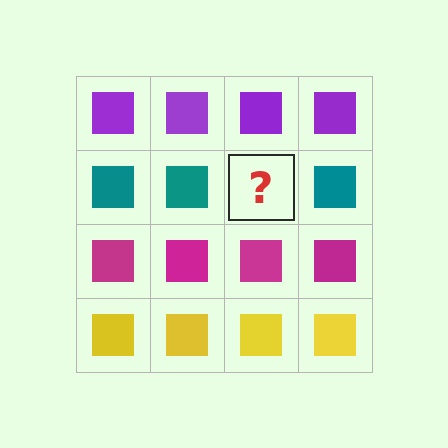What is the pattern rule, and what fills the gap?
The rule is that each row has a consistent color. The gap should be filled with a teal square.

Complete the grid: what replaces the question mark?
The question mark should be replaced with a teal square.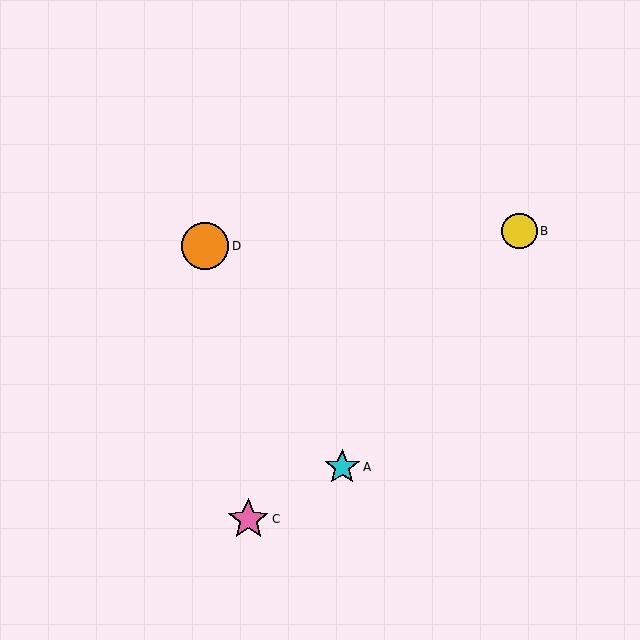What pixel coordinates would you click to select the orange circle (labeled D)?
Click at (205, 246) to select the orange circle D.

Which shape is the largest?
The orange circle (labeled D) is the largest.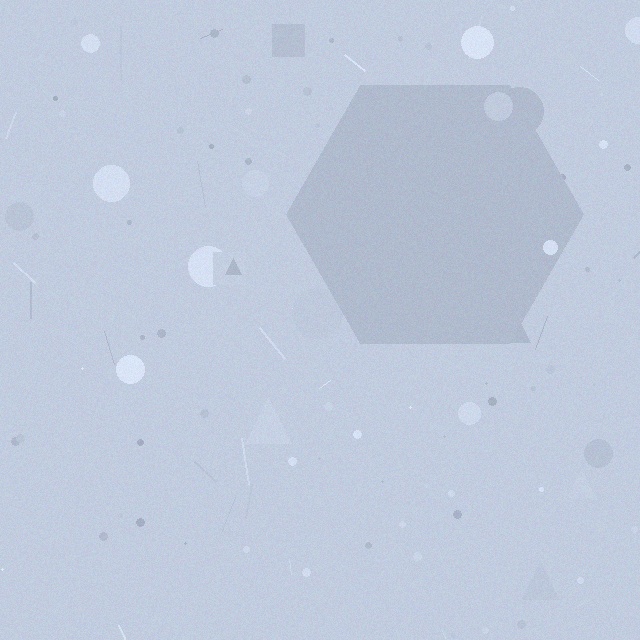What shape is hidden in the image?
A hexagon is hidden in the image.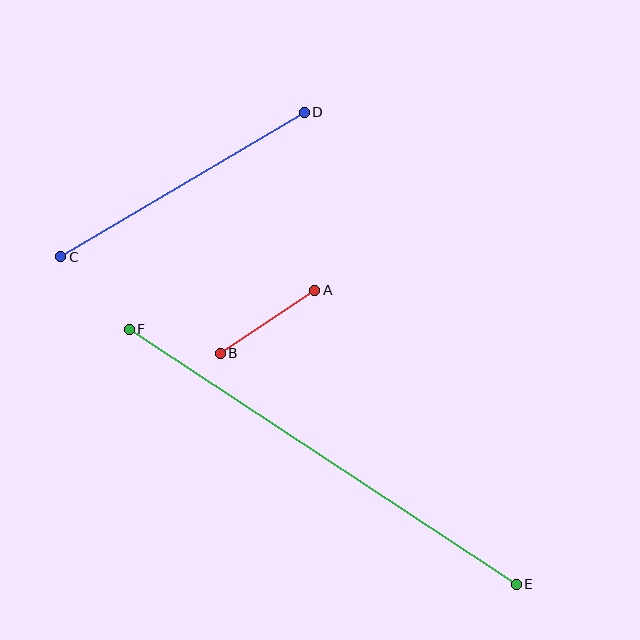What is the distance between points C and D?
The distance is approximately 283 pixels.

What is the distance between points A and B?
The distance is approximately 114 pixels.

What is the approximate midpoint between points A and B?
The midpoint is at approximately (268, 322) pixels.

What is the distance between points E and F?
The distance is approximately 463 pixels.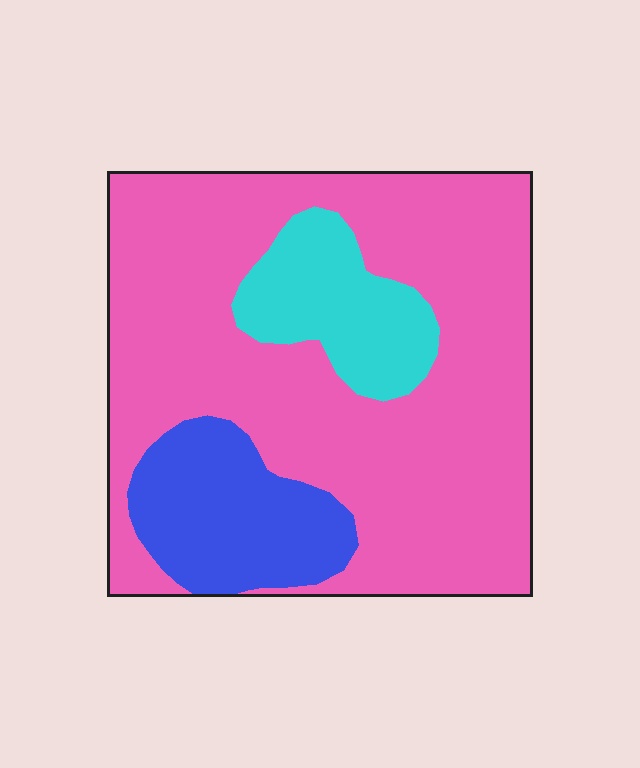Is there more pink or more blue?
Pink.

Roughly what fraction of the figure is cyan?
Cyan takes up about one eighth (1/8) of the figure.